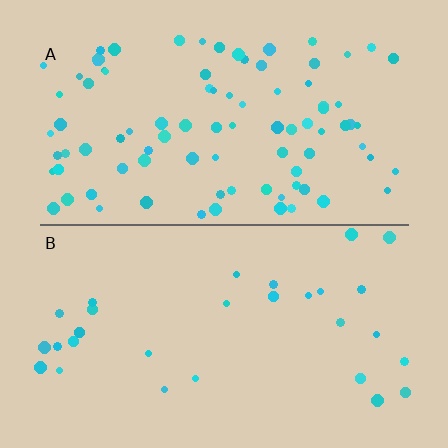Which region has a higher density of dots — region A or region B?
A (the top).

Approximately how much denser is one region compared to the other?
Approximately 3.0× — region A over region B.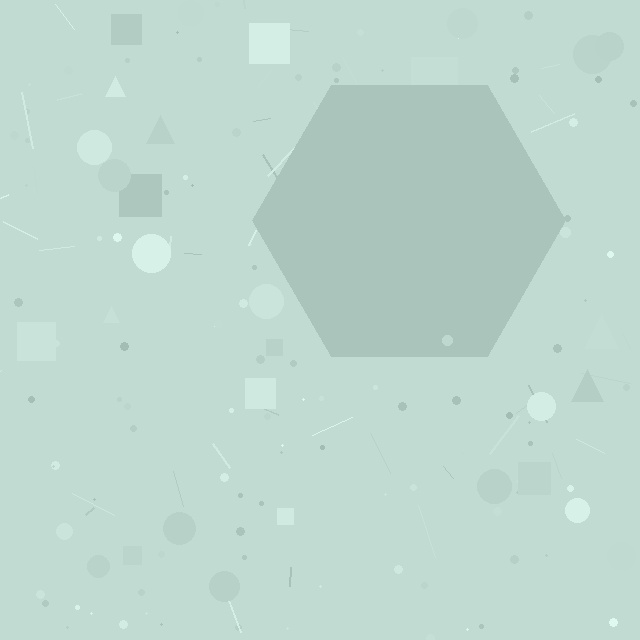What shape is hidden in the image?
A hexagon is hidden in the image.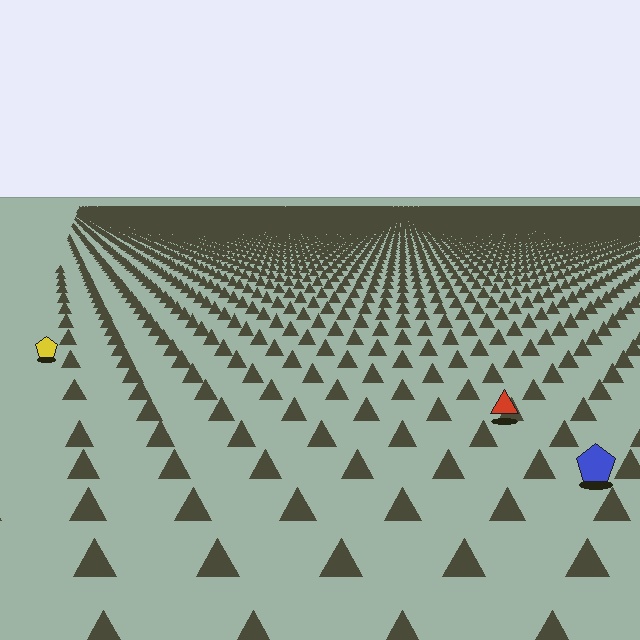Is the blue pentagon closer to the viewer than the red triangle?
Yes. The blue pentagon is closer — you can tell from the texture gradient: the ground texture is coarser near it.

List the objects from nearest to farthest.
From nearest to farthest: the blue pentagon, the red triangle, the yellow pentagon.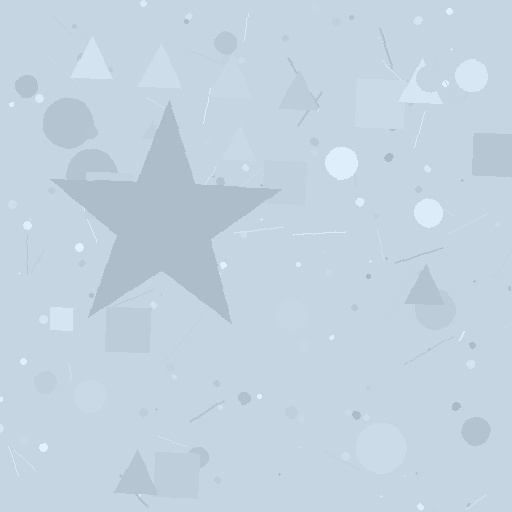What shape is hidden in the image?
A star is hidden in the image.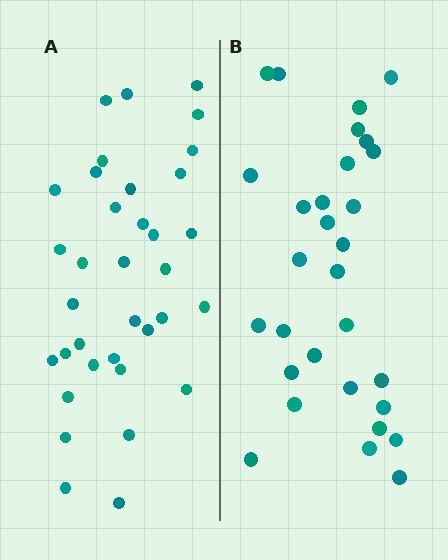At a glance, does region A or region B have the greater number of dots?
Region A (the left region) has more dots.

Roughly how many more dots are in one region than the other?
Region A has about 5 more dots than region B.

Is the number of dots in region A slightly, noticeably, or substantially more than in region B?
Region A has only slightly more — the two regions are fairly close. The ratio is roughly 1.2 to 1.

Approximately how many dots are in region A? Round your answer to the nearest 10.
About 40 dots. (The exact count is 35, which rounds to 40.)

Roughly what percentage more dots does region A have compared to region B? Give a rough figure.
About 15% more.